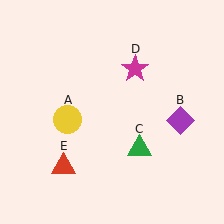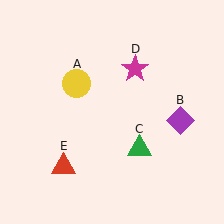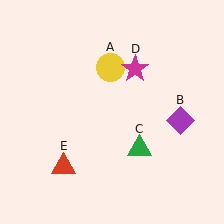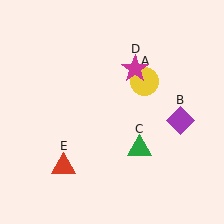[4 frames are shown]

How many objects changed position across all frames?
1 object changed position: yellow circle (object A).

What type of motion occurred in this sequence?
The yellow circle (object A) rotated clockwise around the center of the scene.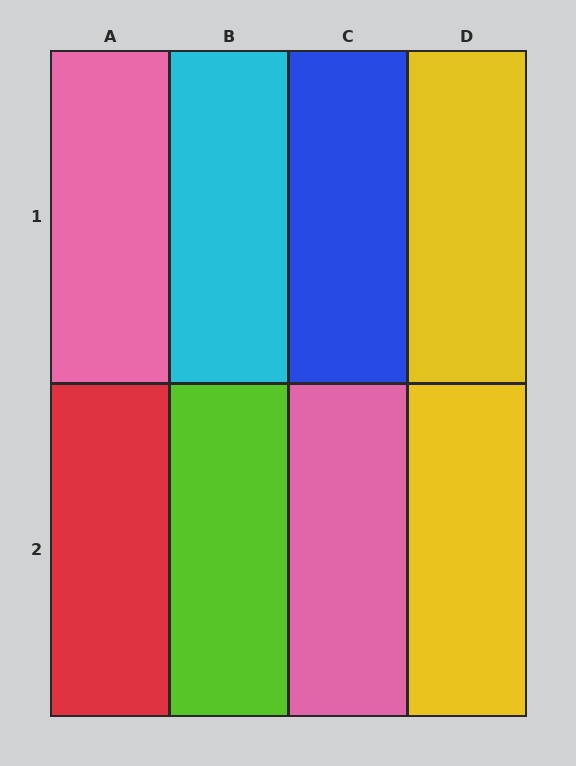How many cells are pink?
2 cells are pink.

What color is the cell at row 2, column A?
Red.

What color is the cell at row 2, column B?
Lime.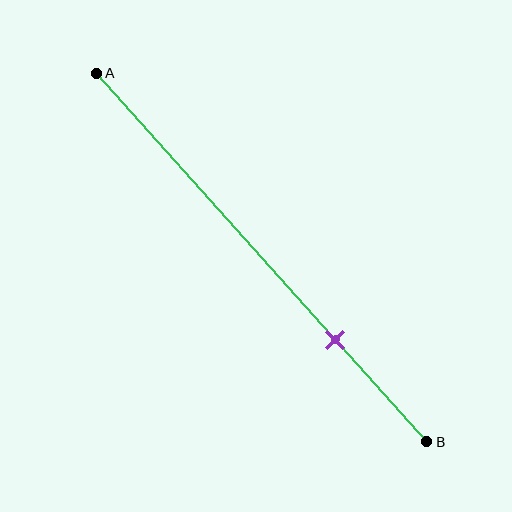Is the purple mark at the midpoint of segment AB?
No, the mark is at about 70% from A, not at the 50% midpoint.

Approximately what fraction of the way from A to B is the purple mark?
The purple mark is approximately 70% of the way from A to B.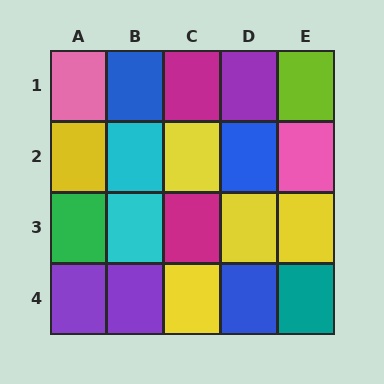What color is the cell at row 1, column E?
Lime.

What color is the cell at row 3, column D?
Yellow.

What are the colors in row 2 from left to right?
Yellow, cyan, yellow, blue, pink.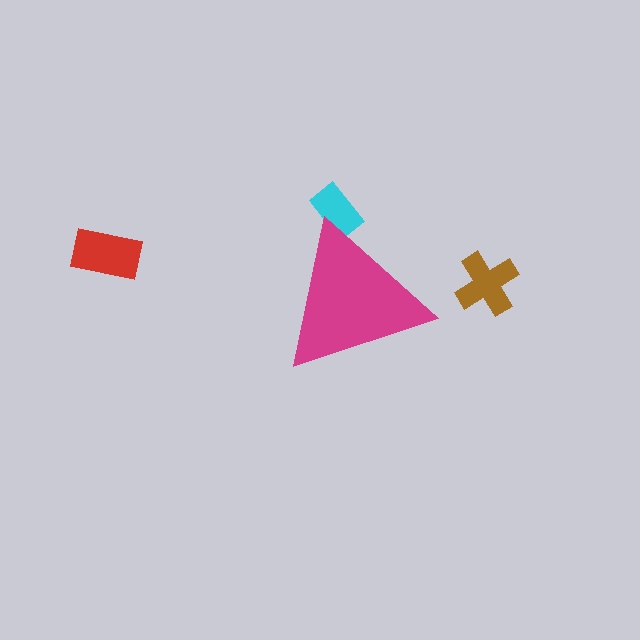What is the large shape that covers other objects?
A magenta triangle.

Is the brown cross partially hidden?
No, the brown cross is fully visible.